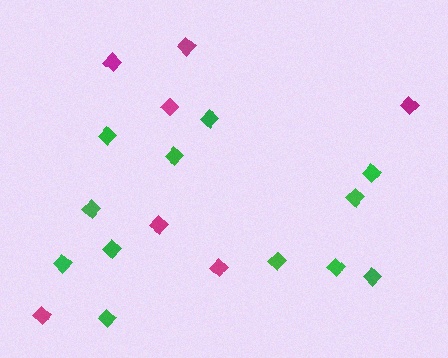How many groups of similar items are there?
There are 2 groups: one group of magenta diamonds (7) and one group of green diamonds (12).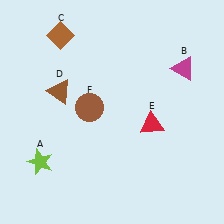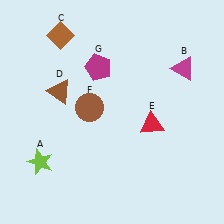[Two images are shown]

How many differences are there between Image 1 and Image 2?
There is 1 difference between the two images.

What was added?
A magenta pentagon (G) was added in Image 2.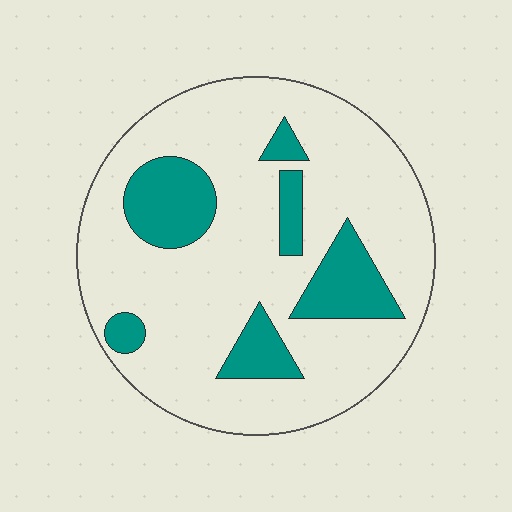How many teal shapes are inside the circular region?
6.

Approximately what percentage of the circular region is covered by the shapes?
Approximately 20%.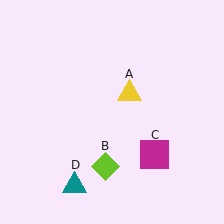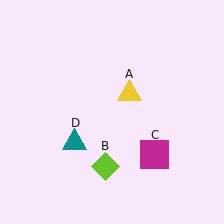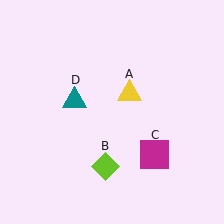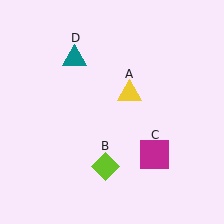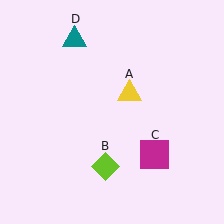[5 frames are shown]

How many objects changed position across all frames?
1 object changed position: teal triangle (object D).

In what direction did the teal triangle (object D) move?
The teal triangle (object D) moved up.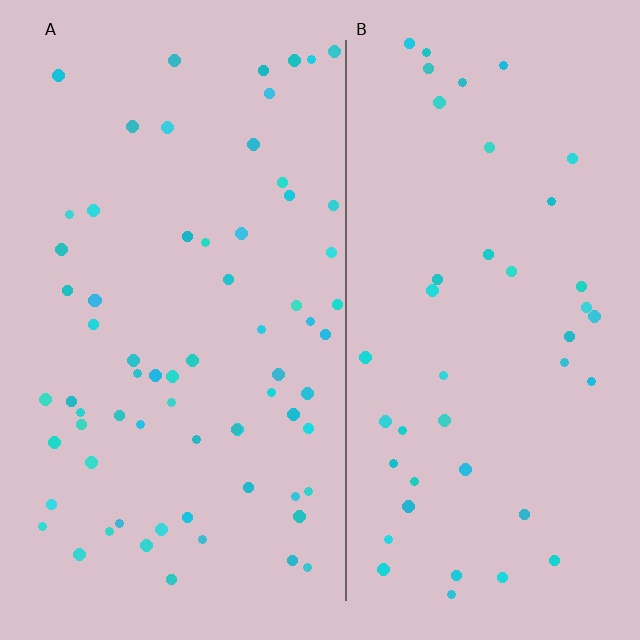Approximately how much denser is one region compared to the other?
Approximately 1.6× — region A over region B.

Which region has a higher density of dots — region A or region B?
A (the left).